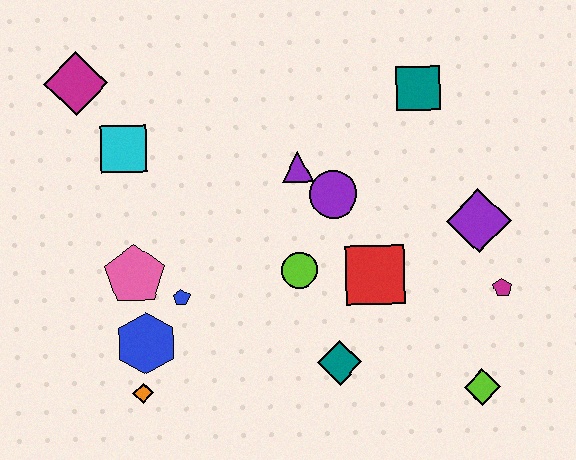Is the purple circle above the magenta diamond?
No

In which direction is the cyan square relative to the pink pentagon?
The cyan square is above the pink pentagon.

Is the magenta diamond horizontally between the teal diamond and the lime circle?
No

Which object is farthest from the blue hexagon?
The teal square is farthest from the blue hexagon.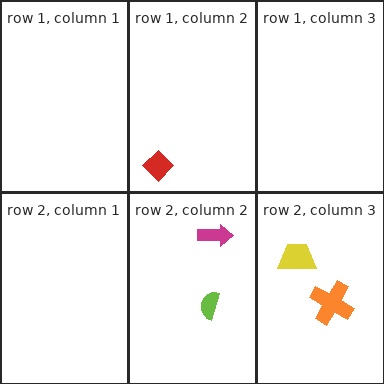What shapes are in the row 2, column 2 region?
The magenta arrow, the lime semicircle.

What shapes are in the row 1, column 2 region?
The red diamond.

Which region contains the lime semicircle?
The row 2, column 2 region.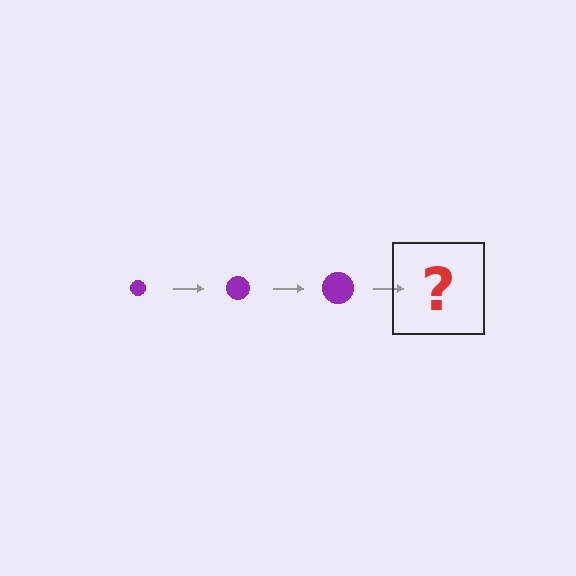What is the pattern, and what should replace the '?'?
The pattern is that the circle gets progressively larger each step. The '?' should be a purple circle, larger than the previous one.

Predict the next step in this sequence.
The next step is a purple circle, larger than the previous one.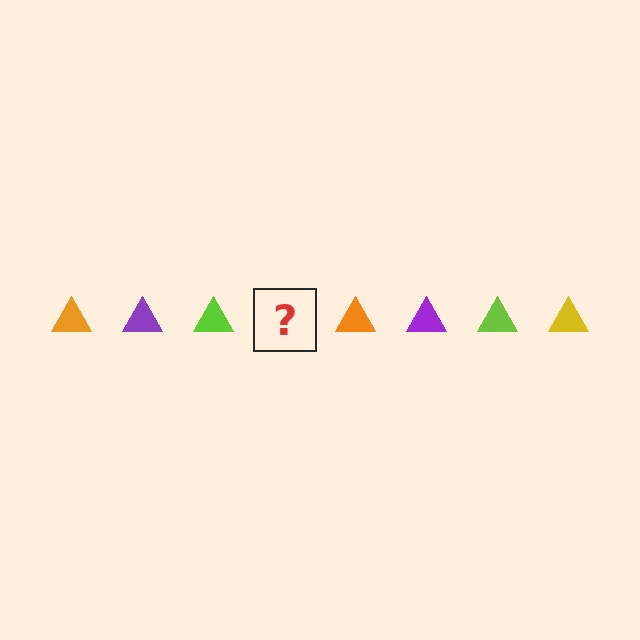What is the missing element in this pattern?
The missing element is a yellow triangle.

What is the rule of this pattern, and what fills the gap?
The rule is that the pattern cycles through orange, purple, lime, yellow triangles. The gap should be filled with a yellow triangle.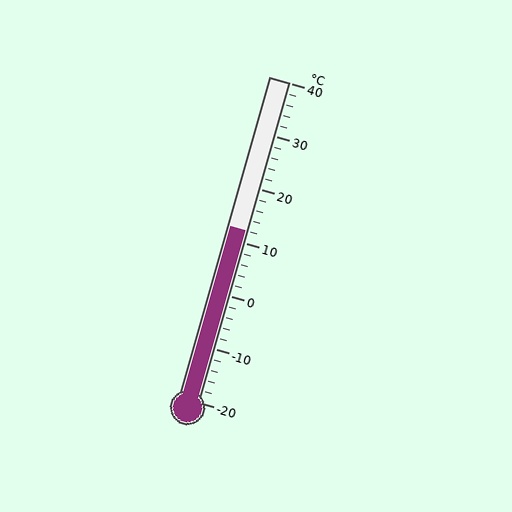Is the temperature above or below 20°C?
The temperature is below 20°C.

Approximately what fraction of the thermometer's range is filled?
The thermometer is filled to approximately 55% of its range.